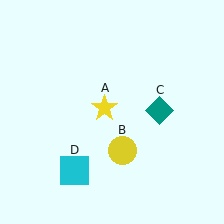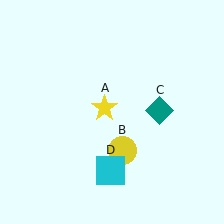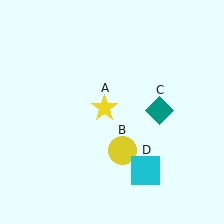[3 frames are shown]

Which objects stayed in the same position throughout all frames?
Yellow star (object A) and yellow circle (object B) and teal diamond (object C) remained stationary.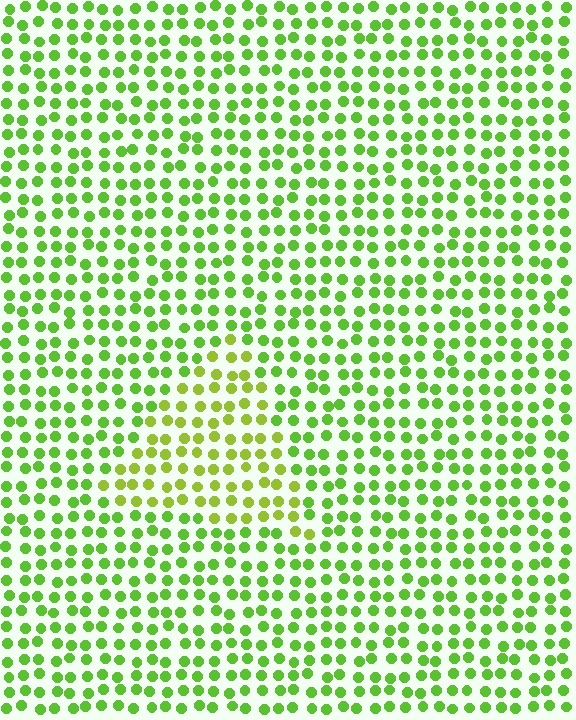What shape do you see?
I see a triangle.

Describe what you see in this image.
The image is filled with small lime elements in a uniform arrangement. A triangle-shaped region is visible where the elements are tinted to a slightly different hue, forming a subtle color boundary.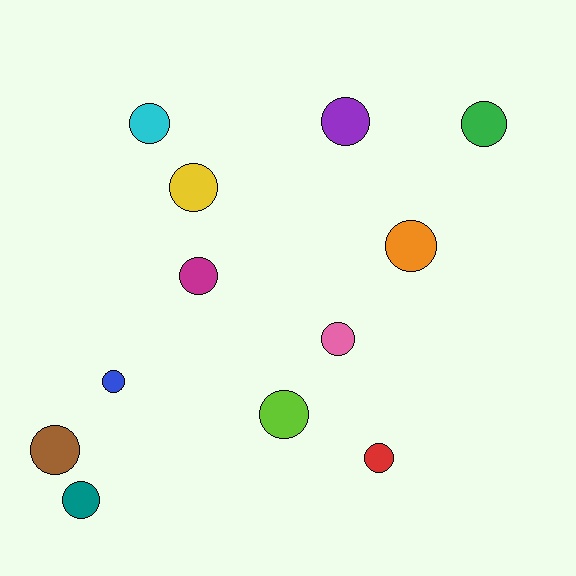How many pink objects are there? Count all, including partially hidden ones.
There is 1 pink object.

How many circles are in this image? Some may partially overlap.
There are 12 circles.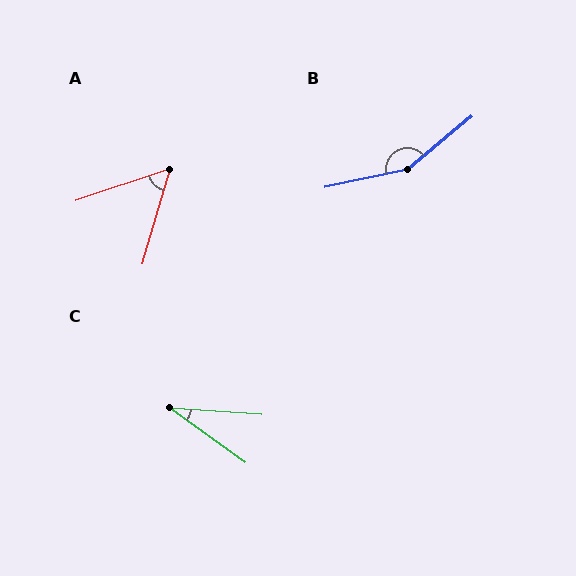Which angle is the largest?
B, at approximately 152 degrees.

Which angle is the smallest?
C, at approximately 32 degrees.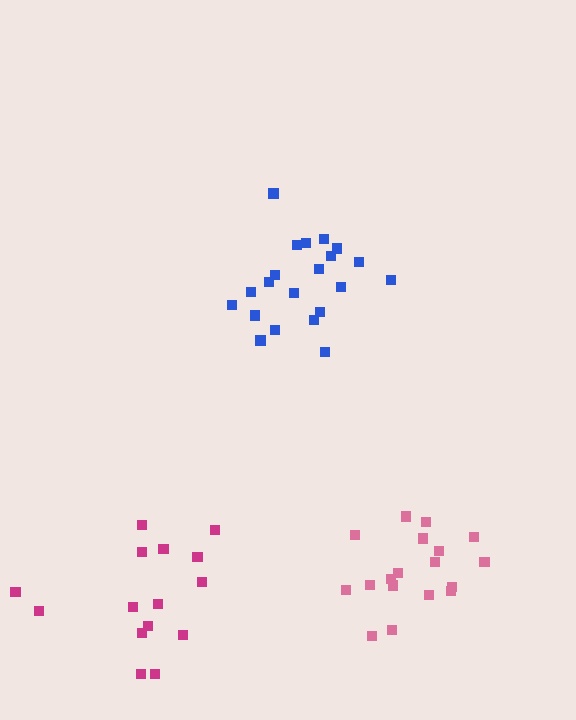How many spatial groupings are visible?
There are 3 spatial groupings.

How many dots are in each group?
Group 1: 21 dots, Group 2: 18 dots, Group 3: 15 dots (54 total).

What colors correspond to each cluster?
The clusters are colored: blue, pink, magenta.